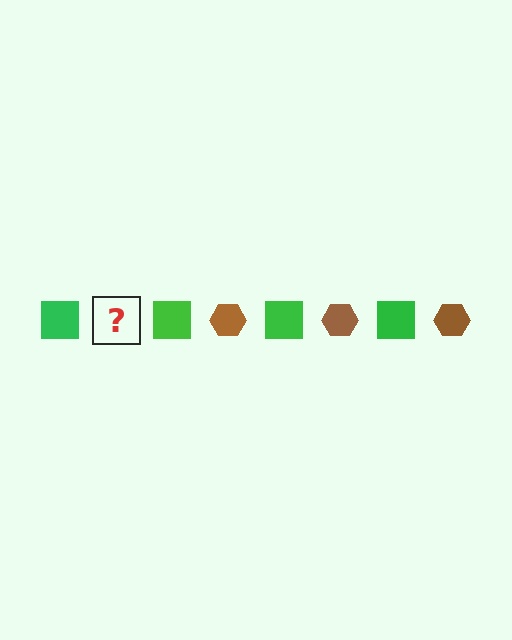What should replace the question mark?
The question mark should be replaced with a brown hexagon.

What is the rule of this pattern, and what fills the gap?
The rule is that the pattern alternates between green square and brown hexagon. The gap should be filled with a brown hexagon.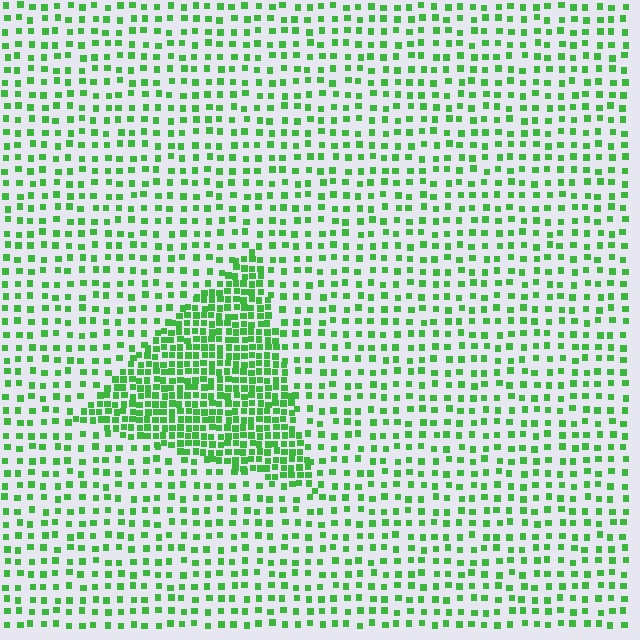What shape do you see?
I see a triangle.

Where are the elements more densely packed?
The elements are more densely packed inside the triangle boundary.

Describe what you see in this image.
The image contains small green elements arranged at two different densities. A triangle-shaped region is visible where the elements are more densely packed than the surrounding area.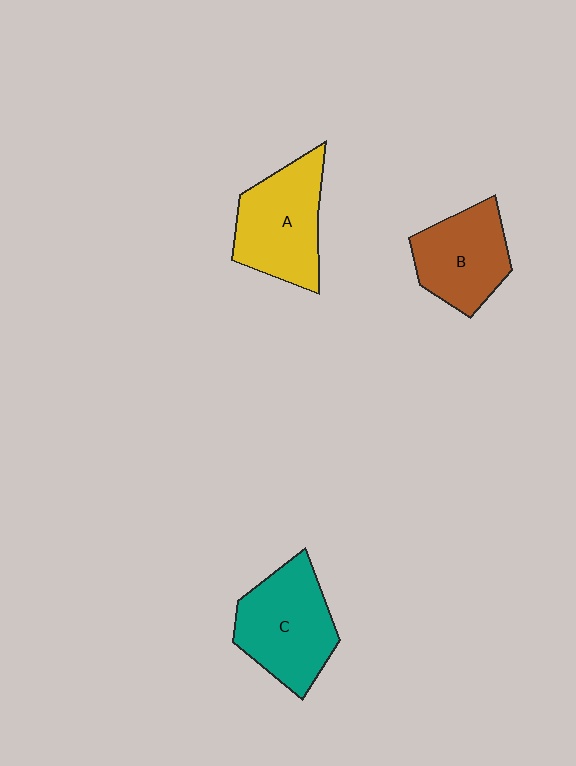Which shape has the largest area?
Shape C (teal).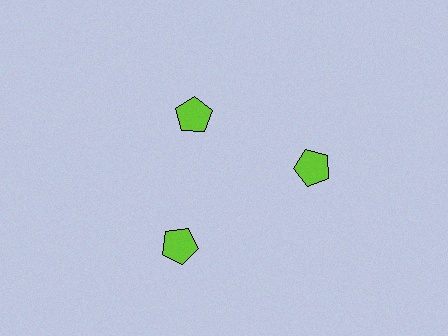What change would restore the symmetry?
The symmetry would be restored by moving it outward, back onto the ring so that all 3 pentagons sit at equal angles and equal distance from the center.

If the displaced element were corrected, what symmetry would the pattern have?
It would have 3-fold rotational symmetry — the pattern would map onto itself every 120 degrees.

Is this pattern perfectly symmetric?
No. The 3 lime pentagons are arranged in a ring, but one element near the 11 o'clock position is pulled inward toward the center, breaking the 3-fold rotational symmetry.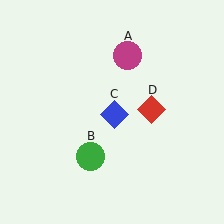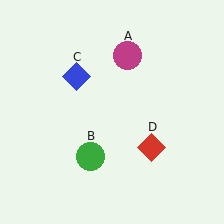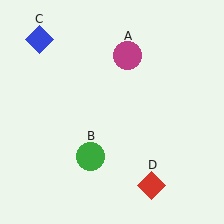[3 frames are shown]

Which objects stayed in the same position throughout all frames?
Magenta circle (object A) and green circle (object B) remained stationary.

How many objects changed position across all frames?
2 objects changed position: blue diamond (object C), red diamond (object D).